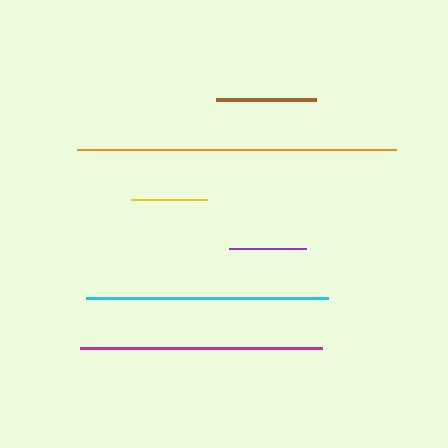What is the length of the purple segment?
The purple segment is approximately 77 pixels long.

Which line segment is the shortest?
The yellow line is the shortest at approximately 75 pixels.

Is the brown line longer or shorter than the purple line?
The brown line is longer than the purple line.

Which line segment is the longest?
The orange line is the longest at approximately 319 pixels.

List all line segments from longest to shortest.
From longest to shortest: orange, magenta, cyan, brown, purple, yellow.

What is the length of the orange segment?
The orange segment is approximately 319 pixels long.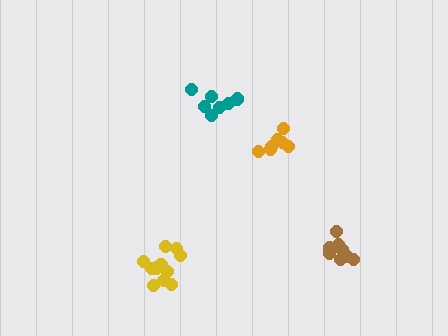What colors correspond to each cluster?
The clusters are colored: brown, orange, yellow, teal.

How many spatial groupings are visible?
There are 4 spatial groupings.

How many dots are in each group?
Group 1: 10 dots, Group 2: 7 dots, Group 3: 12 dots, Group 4: 7 dots (36 total).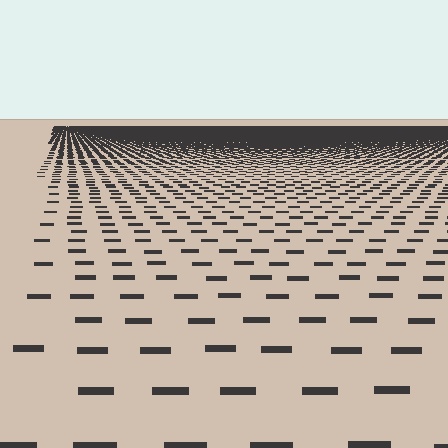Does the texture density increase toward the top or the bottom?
Density increases toward the top.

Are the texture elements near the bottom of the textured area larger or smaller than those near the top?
Larger. Near the bottom, elements are closer to the viewer and appear at a bigger on-screen size.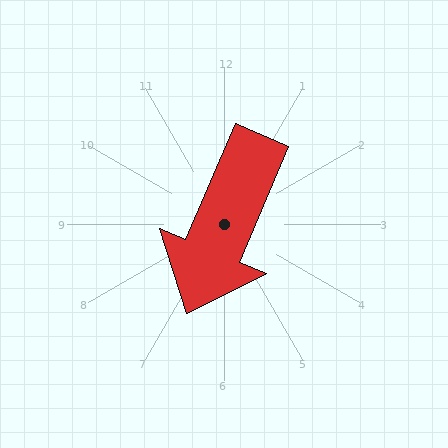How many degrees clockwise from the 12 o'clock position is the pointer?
Approximately 203 degrees.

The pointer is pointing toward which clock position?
Roughly 7 o'clock.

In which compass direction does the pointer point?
Southwest.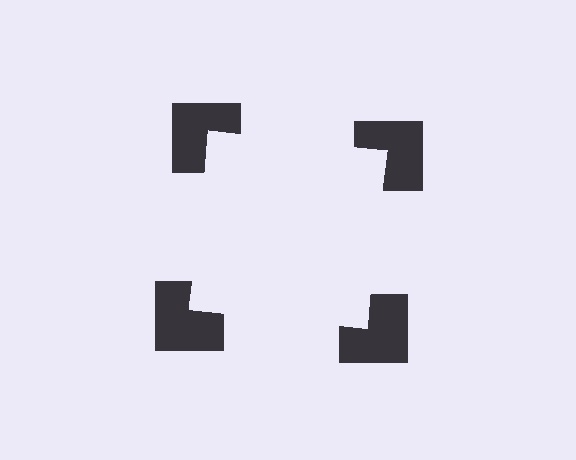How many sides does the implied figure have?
4 sides.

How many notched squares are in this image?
There are 4 — one at each vertex of the illusory square.